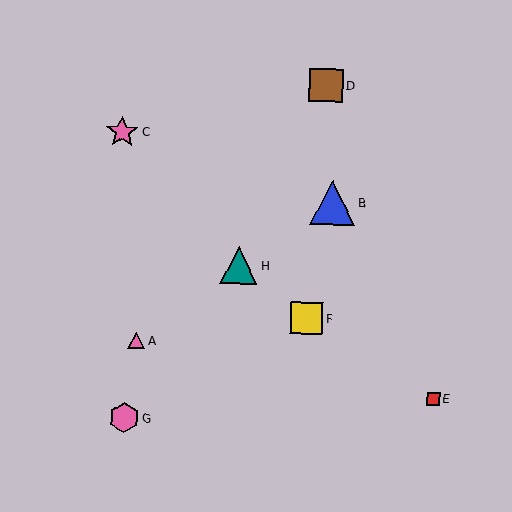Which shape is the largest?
The blue triangle (labeled B) is the largest.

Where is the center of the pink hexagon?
The center of the pink hexagon is at (124, 418).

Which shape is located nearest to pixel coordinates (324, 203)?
The blue triangle (labeled B) at (333, 203) is nearest to that location.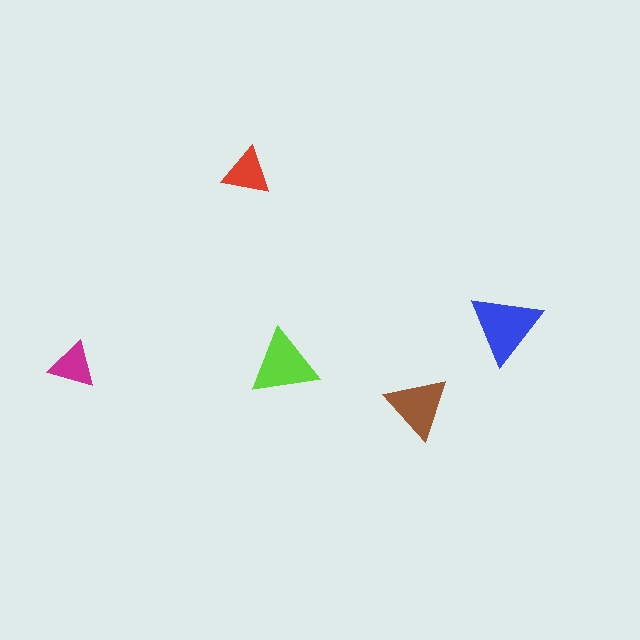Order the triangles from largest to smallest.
the blue one, the lime one, the brown one, the red one, the magenta one.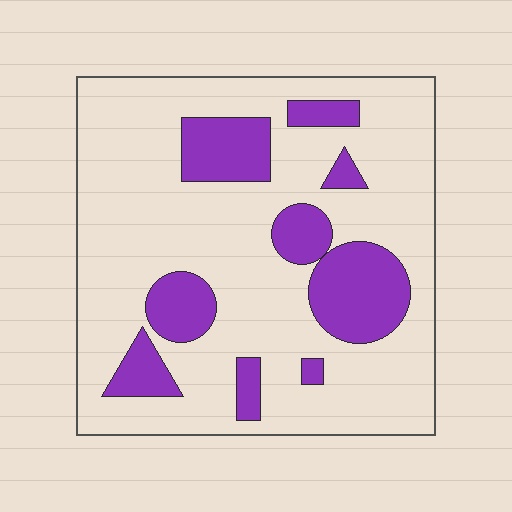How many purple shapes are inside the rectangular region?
9.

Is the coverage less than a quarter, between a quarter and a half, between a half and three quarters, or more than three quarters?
Less than a quarter.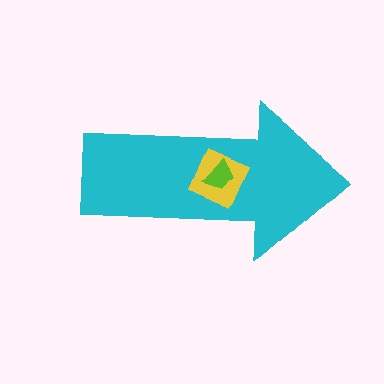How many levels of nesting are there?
3.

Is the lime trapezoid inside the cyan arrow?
Yes.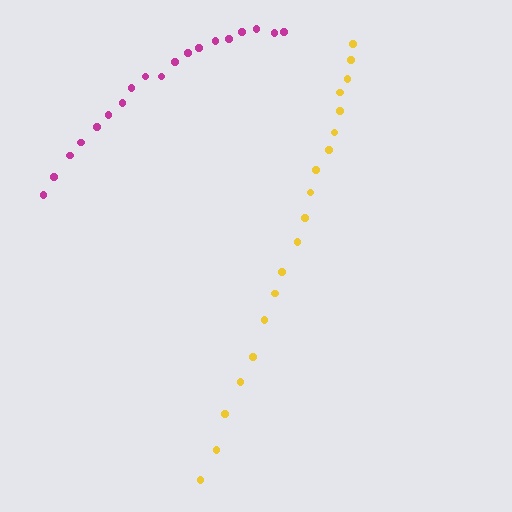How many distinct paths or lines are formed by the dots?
There are 2 distinct paths.